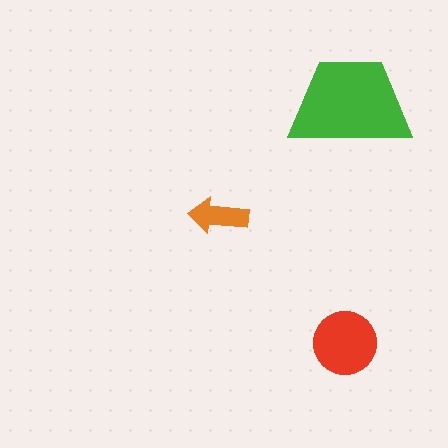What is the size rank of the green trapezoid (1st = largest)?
1st.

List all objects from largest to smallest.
The green trapezoid, the red circle, the orange arrow.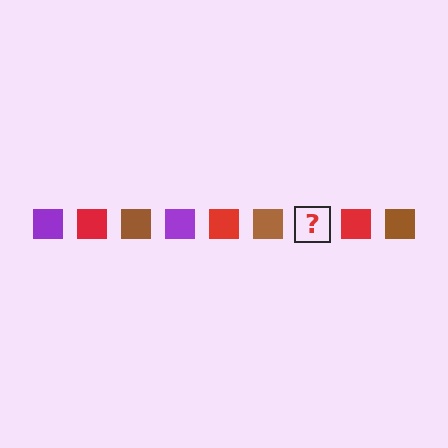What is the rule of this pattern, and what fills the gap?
The rule is that the pattern cycles through purple, red, brown squares. The gap should be filled with a purple square.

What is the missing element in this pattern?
The missing element is a purple square.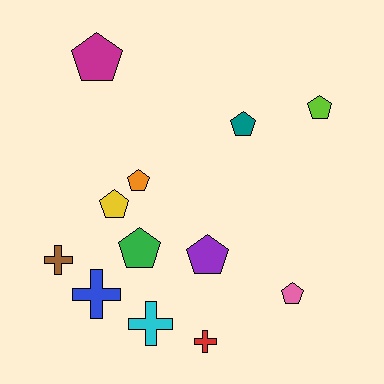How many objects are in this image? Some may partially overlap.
There are 12 objects.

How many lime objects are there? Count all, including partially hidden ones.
There is 1 lime object.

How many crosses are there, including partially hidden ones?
There are 4 crosses.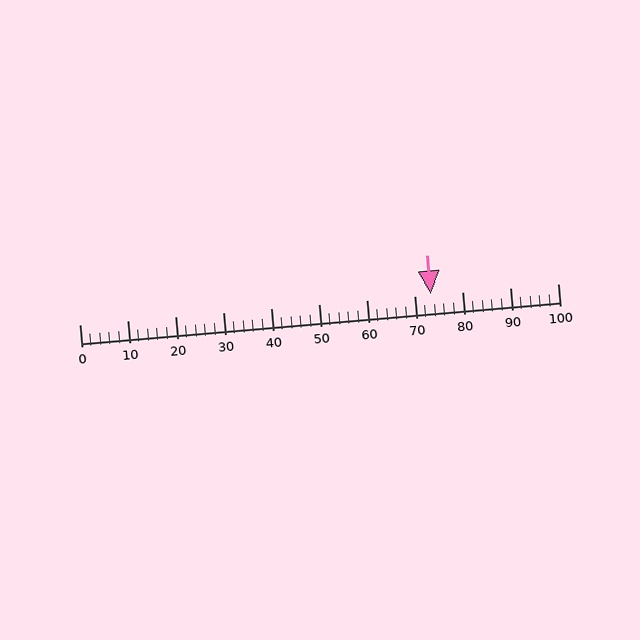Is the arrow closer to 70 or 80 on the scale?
The arrow is closer to 70.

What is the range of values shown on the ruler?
The ruler shows values from 0 to 100.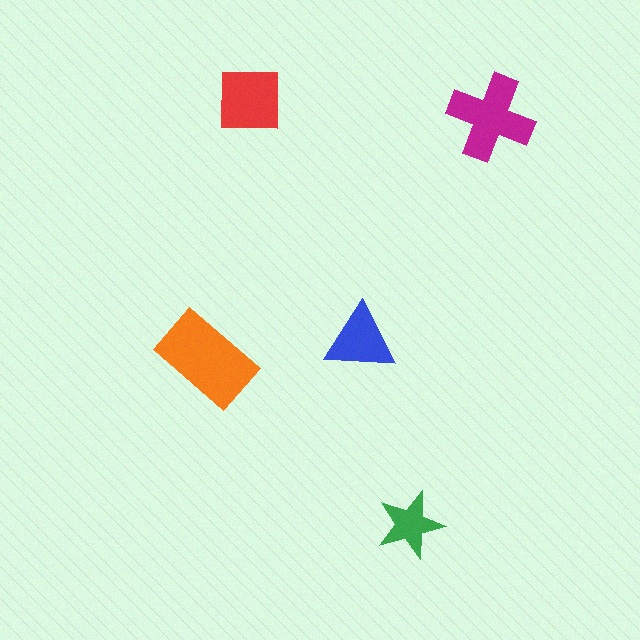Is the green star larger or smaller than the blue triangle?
Smaller.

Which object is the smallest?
The green star.